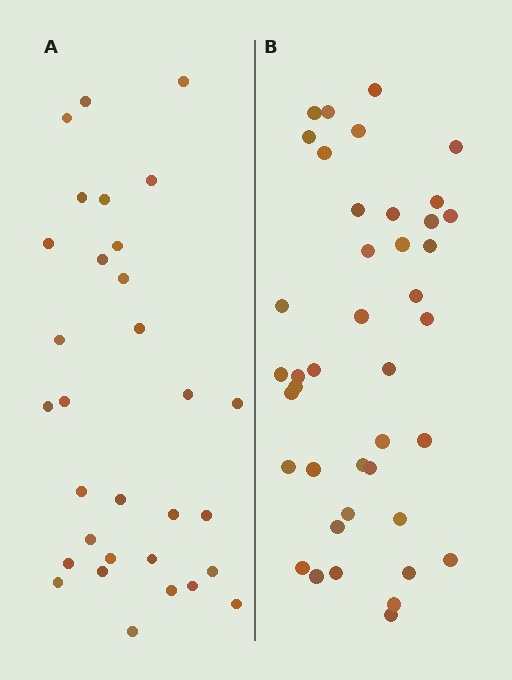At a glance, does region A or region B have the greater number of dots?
Region B (the right region) has more dots.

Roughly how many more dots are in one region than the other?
Region B has roughly 10 or so more dots than region A.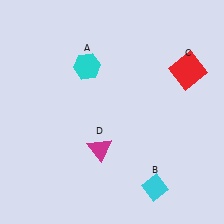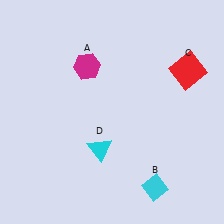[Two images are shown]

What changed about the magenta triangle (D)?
In Image 1, D is magenta. In Image 2, it changed to cyan.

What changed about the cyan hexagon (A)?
In Image 1, A is cyan. In Image 2, it changed to magenta.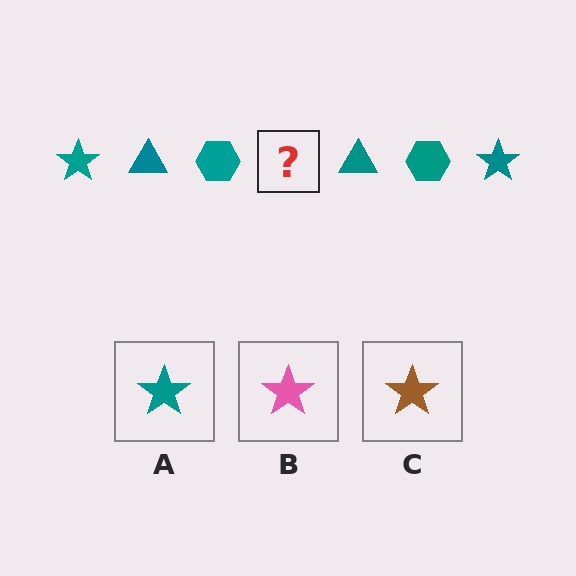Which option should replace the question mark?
Option A.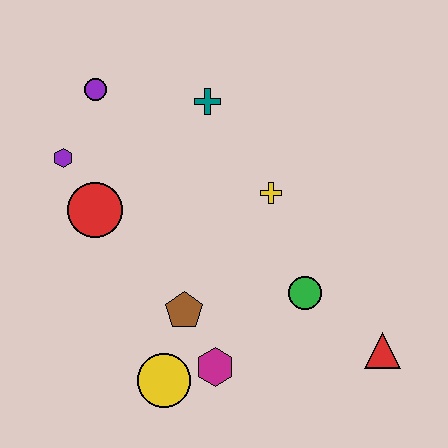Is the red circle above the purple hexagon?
No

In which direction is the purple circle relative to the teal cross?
The purple circle is to the left of the teal cross.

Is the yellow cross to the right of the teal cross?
Yes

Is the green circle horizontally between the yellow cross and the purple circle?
No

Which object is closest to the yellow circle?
The magenta hexagon is closest to the yellow circle.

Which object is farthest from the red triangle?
The purple circle is farthest from the red triangle.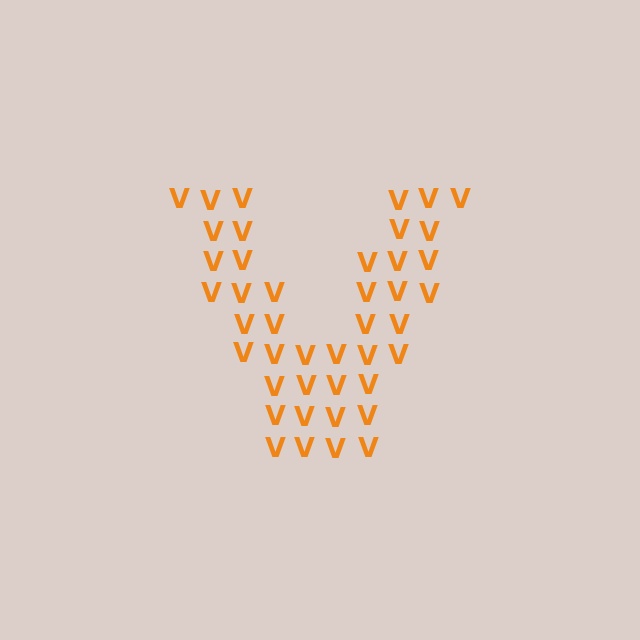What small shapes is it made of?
It is made of small letter V's.